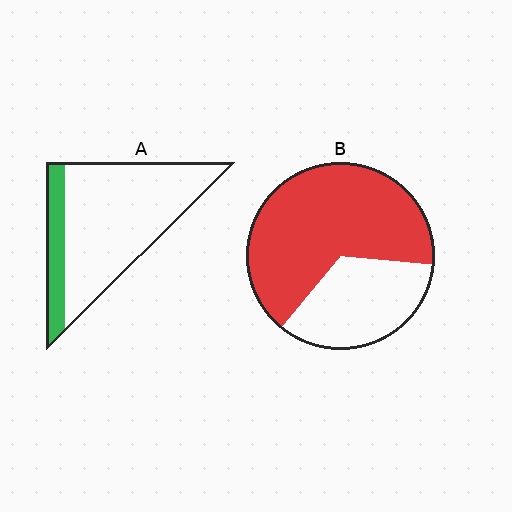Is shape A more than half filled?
No.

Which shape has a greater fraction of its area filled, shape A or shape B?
Shape B.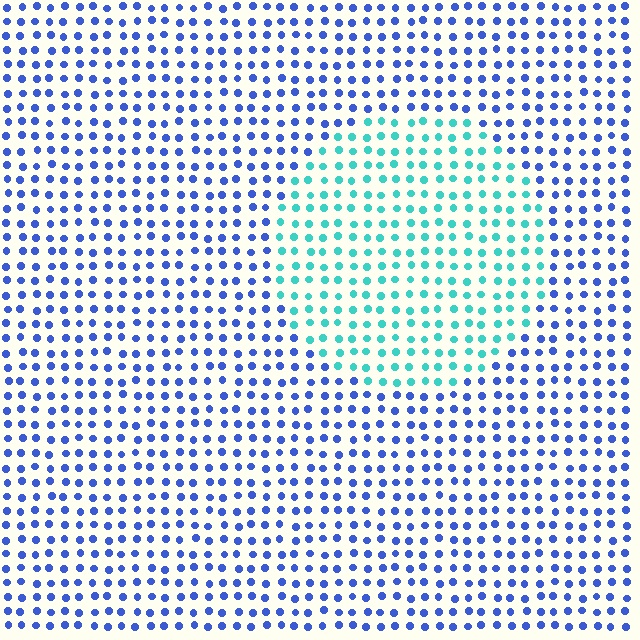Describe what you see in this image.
The image is filled with small blue elements in a uniform arrangement. A circle-shaped region is visible where the elements are tinted to a slightly different hue, forming a subtle color boundary.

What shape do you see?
I see a circle.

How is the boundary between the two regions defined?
The boundary is defined purely by a slight shift in hue (about 54 degrees). Spacing, size, and orientation are identical on both sides.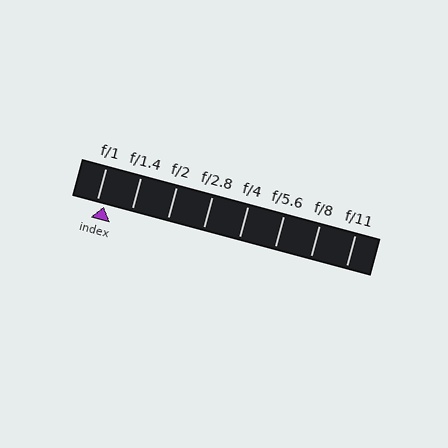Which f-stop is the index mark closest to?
The index mark is closest to f/1.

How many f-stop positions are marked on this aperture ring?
There are 8 f-stop positions marked.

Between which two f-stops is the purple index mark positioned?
The index mark is between f/1 and f/1.4.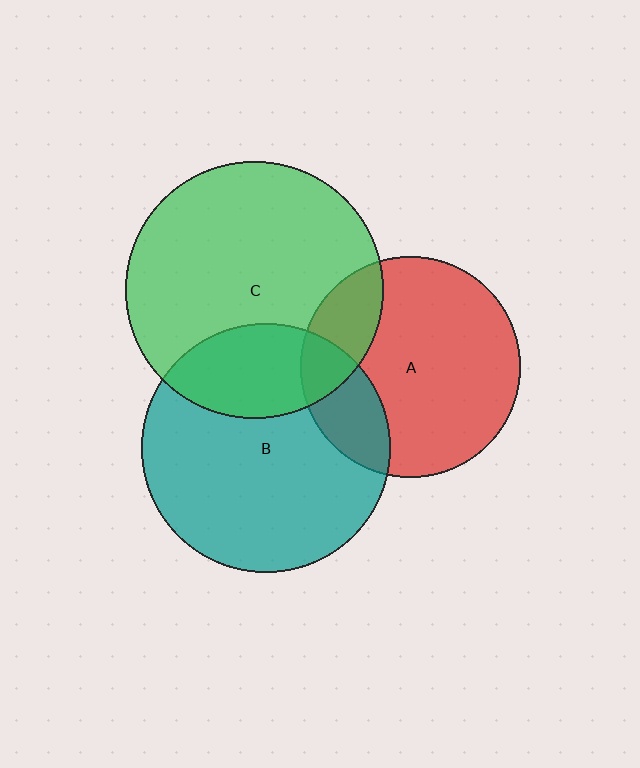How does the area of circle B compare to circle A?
Approximately 1.3 times.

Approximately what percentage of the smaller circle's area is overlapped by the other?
Approximately 25%.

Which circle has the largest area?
Circle C (green).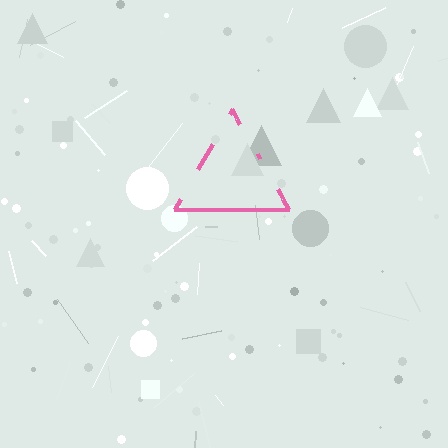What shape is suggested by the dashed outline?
The dashed outline suggests a triangle.